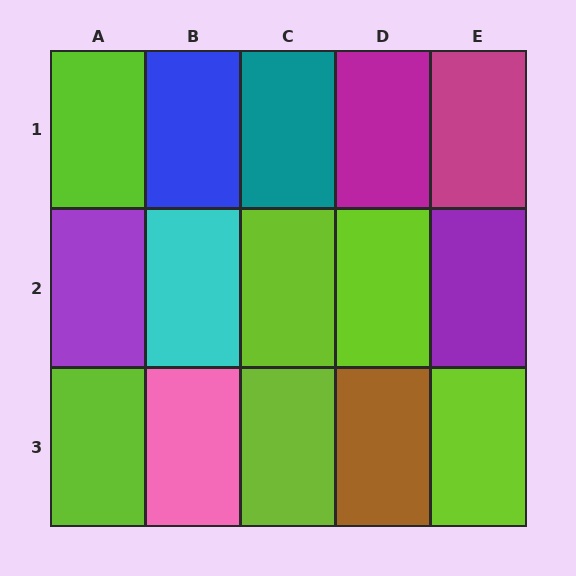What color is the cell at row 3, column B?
Pink.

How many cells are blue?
1 cell is blue.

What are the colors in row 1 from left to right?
Lime, blue, teal, magenta, magenta.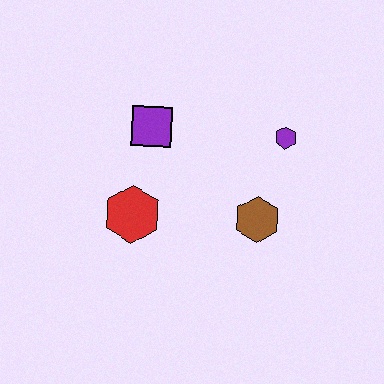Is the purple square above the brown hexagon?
Yes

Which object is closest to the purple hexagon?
The brown hexagon is closest to the purple hexagon.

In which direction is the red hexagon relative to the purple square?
The red hexagon is below the purple square.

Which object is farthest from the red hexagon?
The purple hexagon is farthest from the red hexagon.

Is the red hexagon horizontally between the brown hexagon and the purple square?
No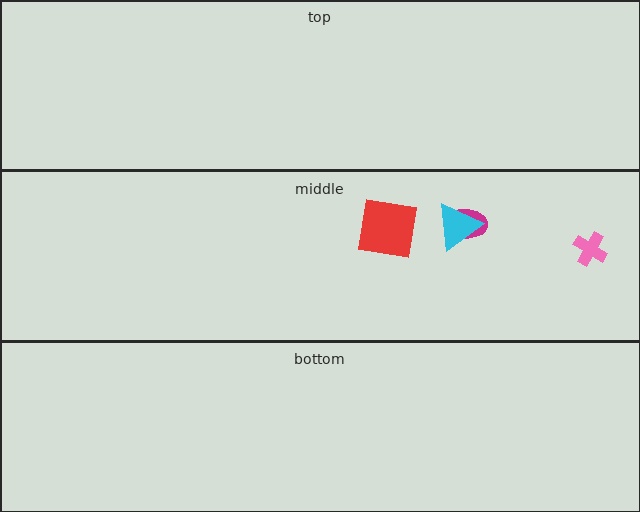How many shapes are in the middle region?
4.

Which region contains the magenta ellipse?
The middle region.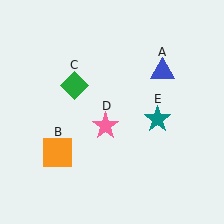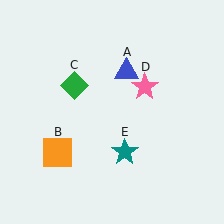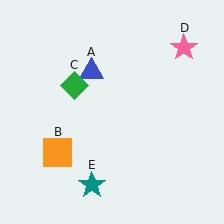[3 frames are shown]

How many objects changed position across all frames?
3 objects changed position: blue triangle (object A), pink star (object D), teal star (object E).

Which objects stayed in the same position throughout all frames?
Orange square (object B) and green diamond (object C) remained stationary.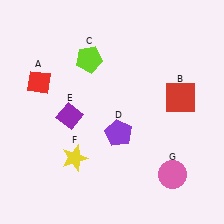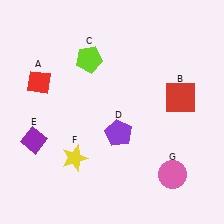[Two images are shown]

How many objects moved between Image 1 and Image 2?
1 object moved between the two images.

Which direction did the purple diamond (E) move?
The purple diamond (E) moved left.